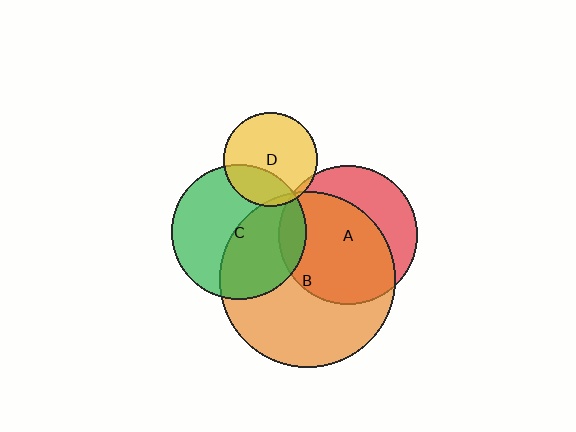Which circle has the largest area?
Circle B (orange).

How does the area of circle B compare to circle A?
Approximately 1.6 times.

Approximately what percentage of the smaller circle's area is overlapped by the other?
Approximately 10%.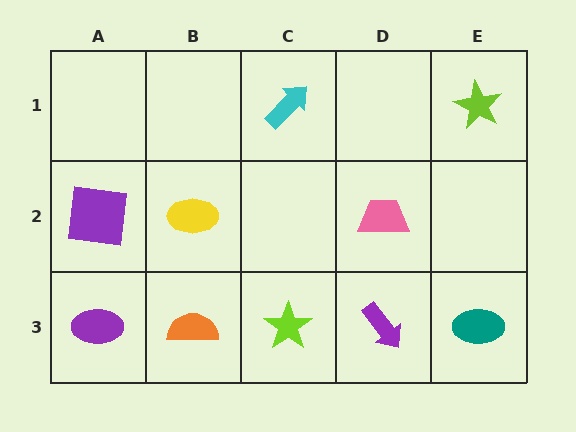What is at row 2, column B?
A yellow ellipse.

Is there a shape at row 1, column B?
No, that cell is empty.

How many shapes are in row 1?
2 shapes.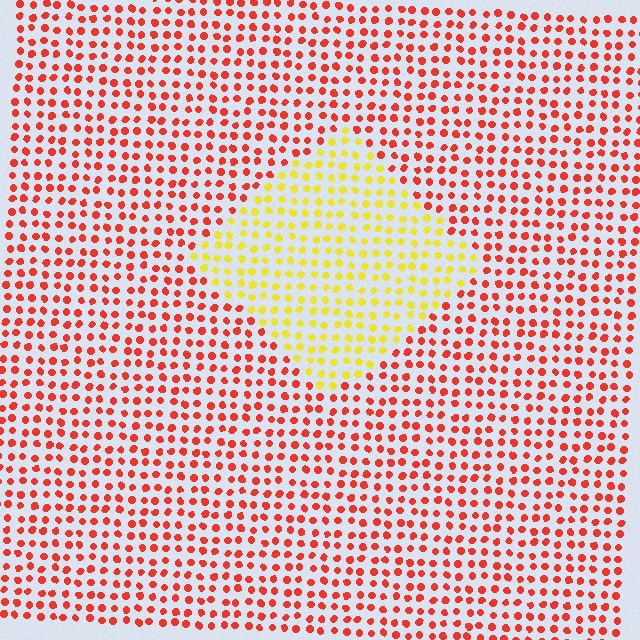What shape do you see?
I see a diamond.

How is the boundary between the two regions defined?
The boundary is defined purely by a slight shift in hue (about 56 degrees). Spacing, size, and orientation are identical on both sides.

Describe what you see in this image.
The image is filled with small red elements in a uniform arrangement. A diamond-shaped region is visible where the elements are tinted to a slightly different hue, forming a subtle color boundary.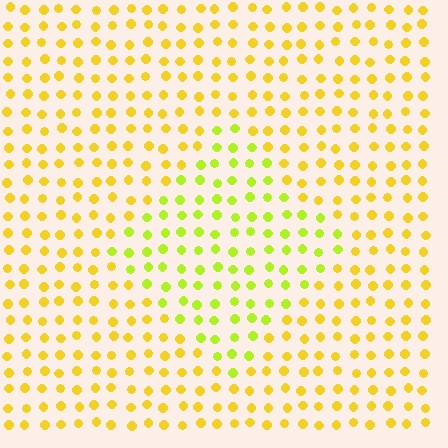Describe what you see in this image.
The image is filled with small yellow elements in a uniform arrangement. A diamond-shaped region is visible where the elements are tinted to a slightly different hue, forming a subtle color boundary.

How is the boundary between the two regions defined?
The boundary is defined purely by a slight shift in hue (about 29 degrees). Spacing, size, and orientation are identical on both sides.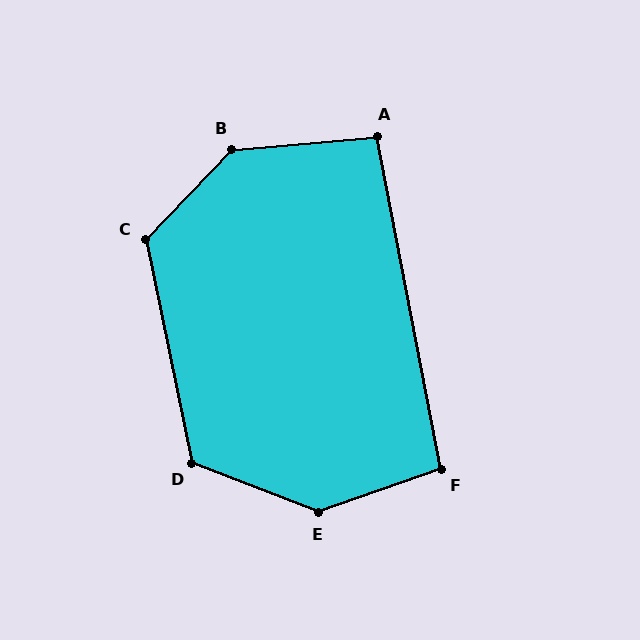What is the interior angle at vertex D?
Approximately 123 degrees (obtuse).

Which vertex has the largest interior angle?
E, at approximately 140 degrees.